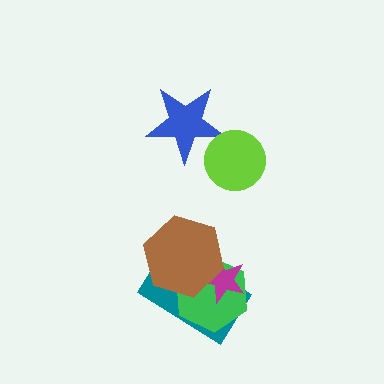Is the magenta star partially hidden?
Yes, it is partially covered by another shape.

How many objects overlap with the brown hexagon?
3 objects overlap with the brown hexagon.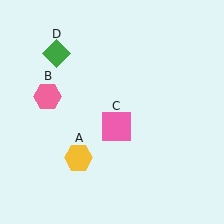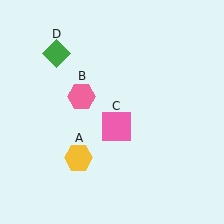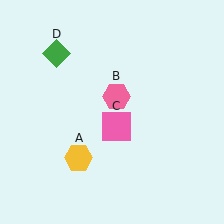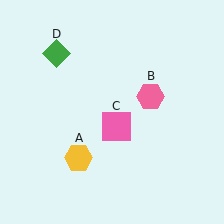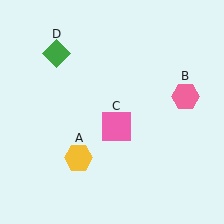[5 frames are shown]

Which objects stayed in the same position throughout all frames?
Yellow hexagon (object A) and pink square (object C) and green diamond (object D) remained stationary.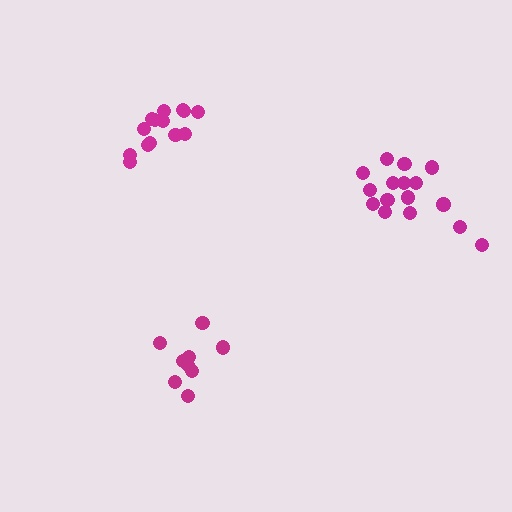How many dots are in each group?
Group 1: 16 dots, Group 2: 14 dots, Group 3: 10 dots (40 total).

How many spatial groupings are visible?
There are 3 spatial groupings.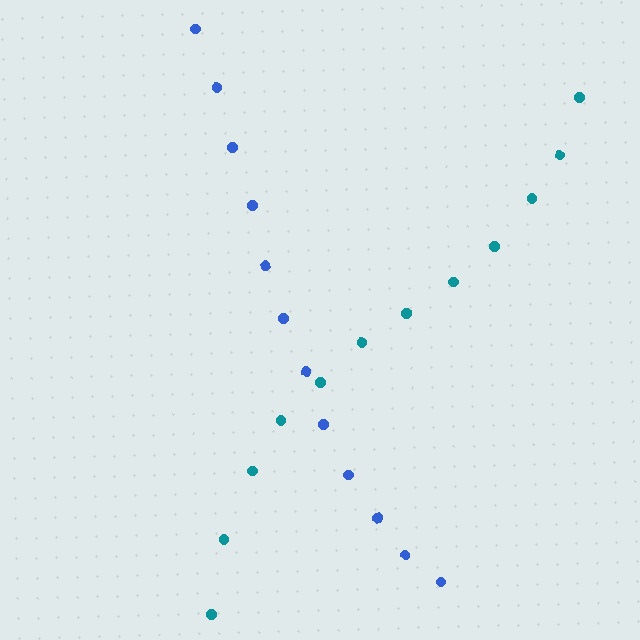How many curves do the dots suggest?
There are 2 distinct paths.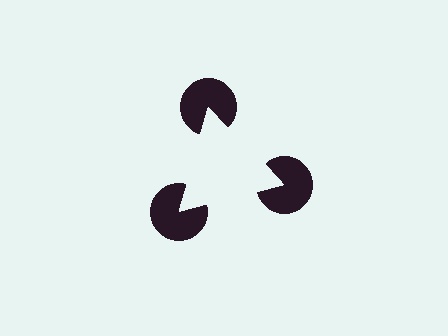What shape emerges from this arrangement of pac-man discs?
An illusory triangle — its edges are inferred from the aligned wedge cuts in the pac-man discs, not physically drawn.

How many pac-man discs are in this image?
There are 3 — one at each vertex of the illusory triangle.